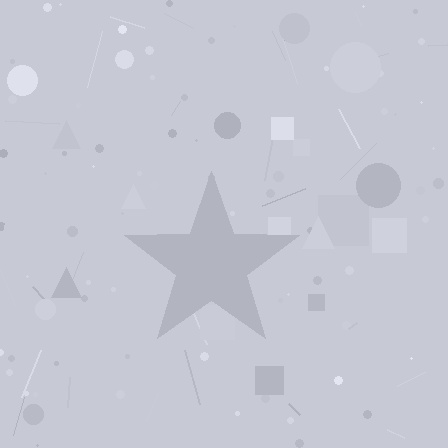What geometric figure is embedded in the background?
A star is embedded in the background.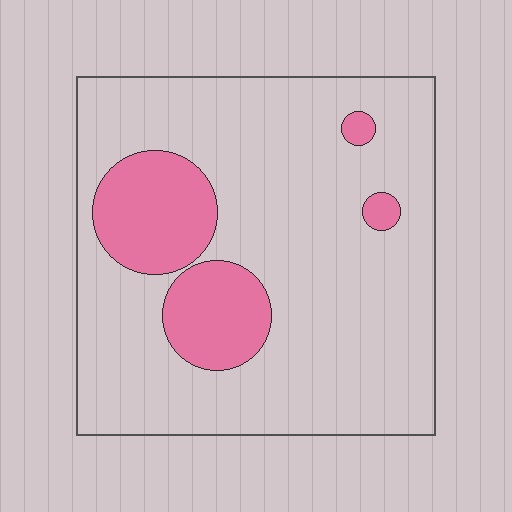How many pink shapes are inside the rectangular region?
4.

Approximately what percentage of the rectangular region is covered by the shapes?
Approximately 20%.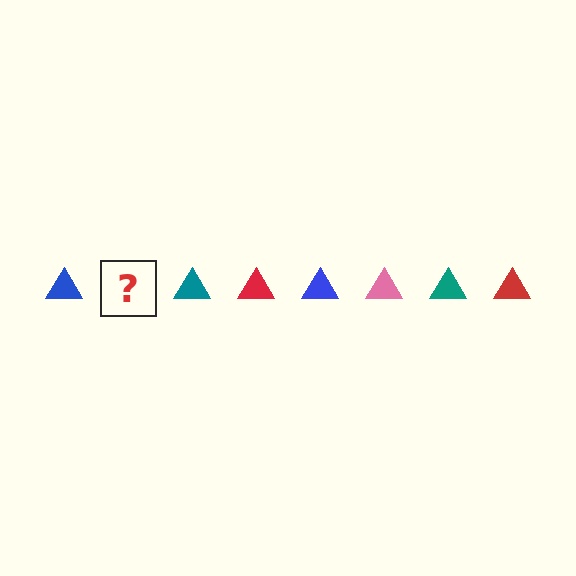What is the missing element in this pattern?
The missing element is a pink triangle.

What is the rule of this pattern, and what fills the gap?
The rule is that the pattern cycles through blue, pink, teal, red triangles. The gap should be filled with a pink triangle.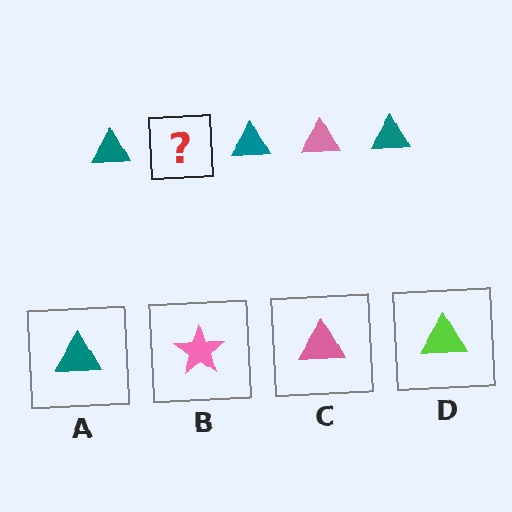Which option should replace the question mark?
Option C.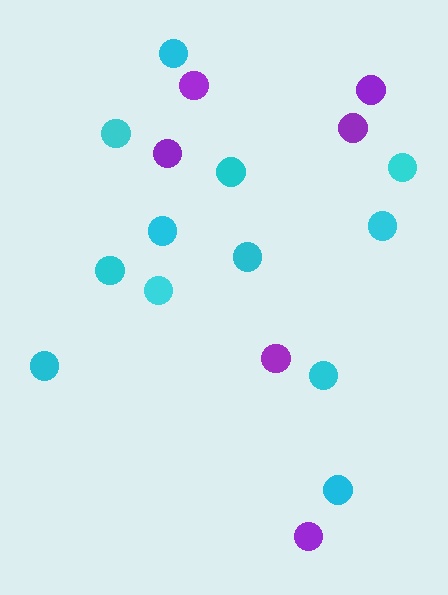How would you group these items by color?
There are 2 groups: one group of purple circles (6) and one group of cyan circles (12).